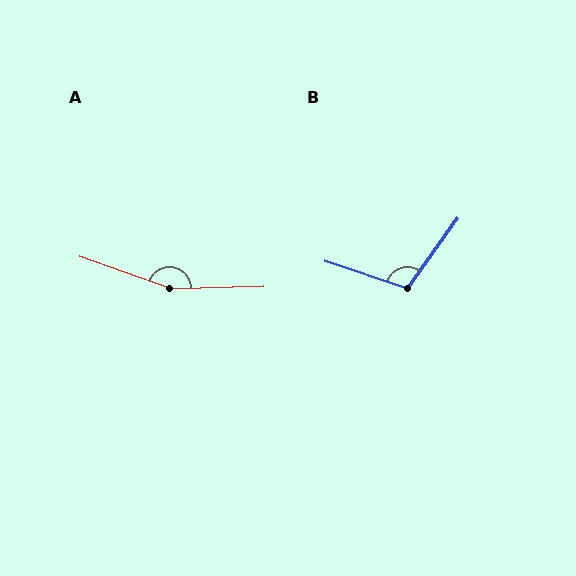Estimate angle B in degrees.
Approximately 107 degrees.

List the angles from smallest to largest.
B (107°), A (160°).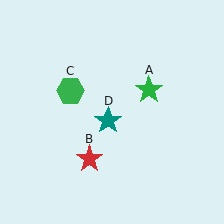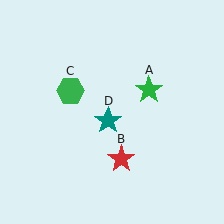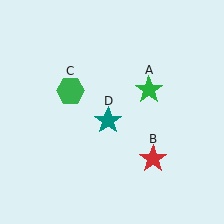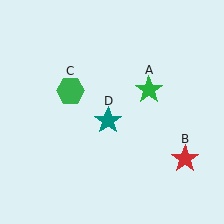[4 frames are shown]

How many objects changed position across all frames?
1 object changed position: red star (object B).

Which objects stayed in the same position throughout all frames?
Green star (object A) and green hexagon (object C) and teal star (object D) remained stationary.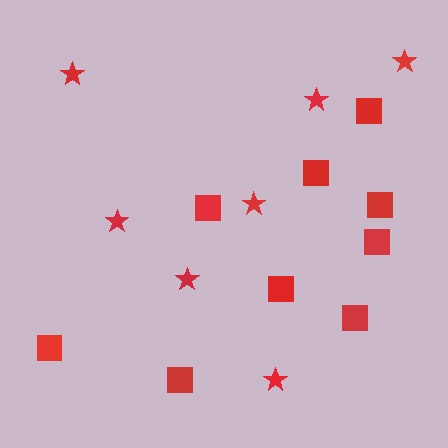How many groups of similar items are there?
There are 2 groups: one group of stars (7) and one group of squares (9).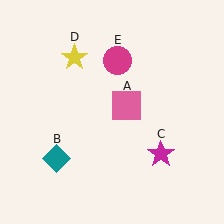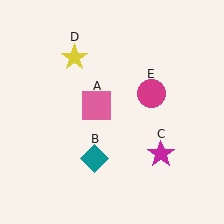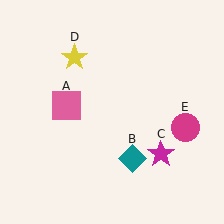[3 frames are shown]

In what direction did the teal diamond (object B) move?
The teal diamond (object B) moved right.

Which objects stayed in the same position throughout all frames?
Magenta star (object C) and yellow star (object D) remained stationary.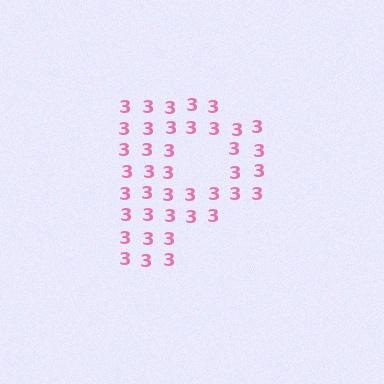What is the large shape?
The large shape is the letter P.